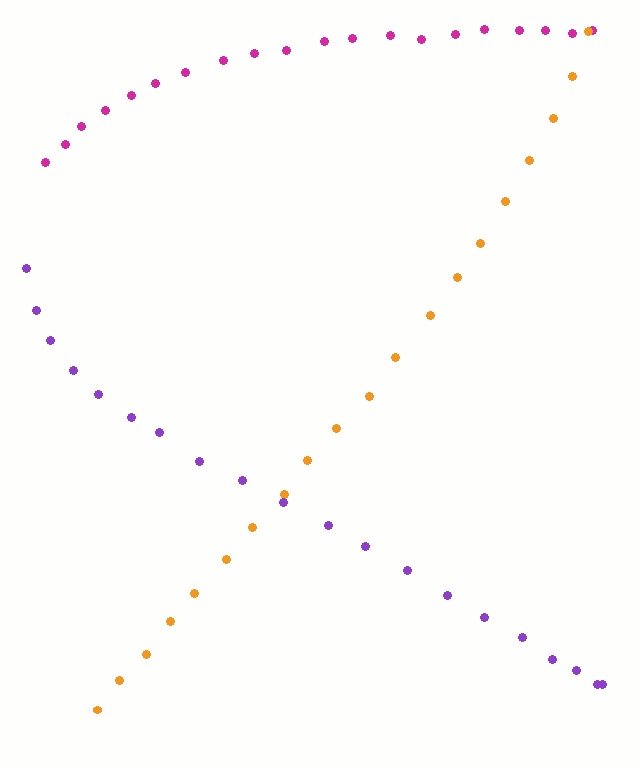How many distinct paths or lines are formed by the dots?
There are 3 distinct paths.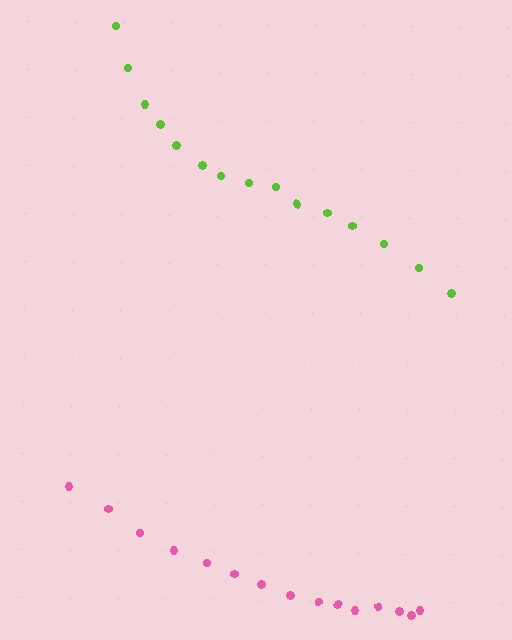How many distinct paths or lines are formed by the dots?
There are 2 distinct paths.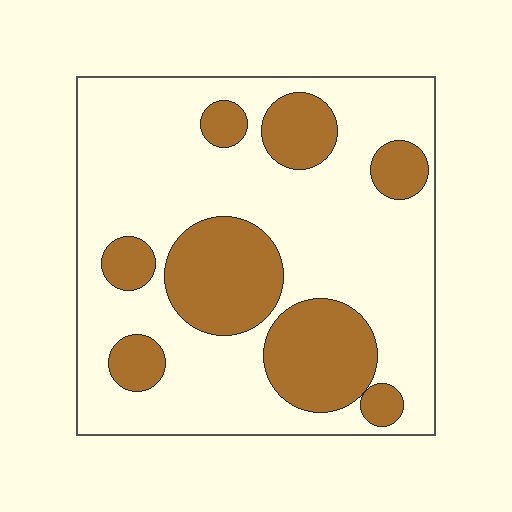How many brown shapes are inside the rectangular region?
8.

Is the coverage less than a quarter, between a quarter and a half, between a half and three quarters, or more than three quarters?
Between a quarter and a half.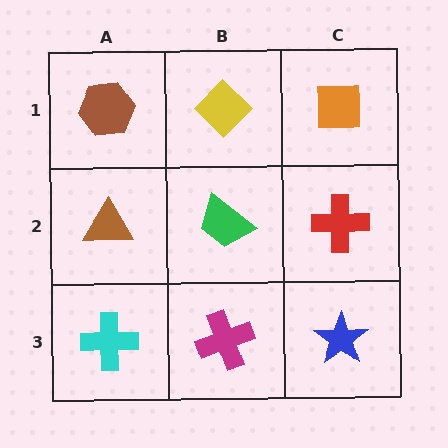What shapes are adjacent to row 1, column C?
A red cross (row 2, column C), a yellow diamond (row 1, column B).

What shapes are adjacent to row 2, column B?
A yellow diamond (row 1, column B), a magenta cross (row 3, column B), a brown triangle (row 2, column A), a red cross (row 2, column C).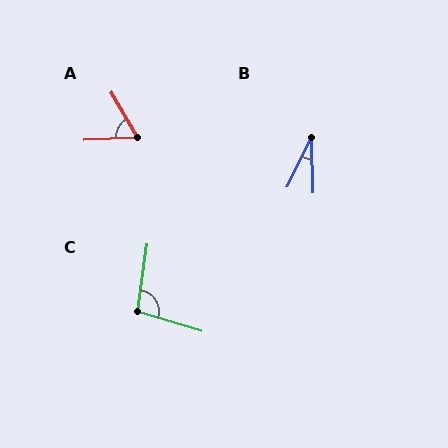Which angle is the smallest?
B, at approximately 28 degrees.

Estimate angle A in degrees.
Approximately 62 degrees.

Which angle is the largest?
C, at approximately 99 degrees.